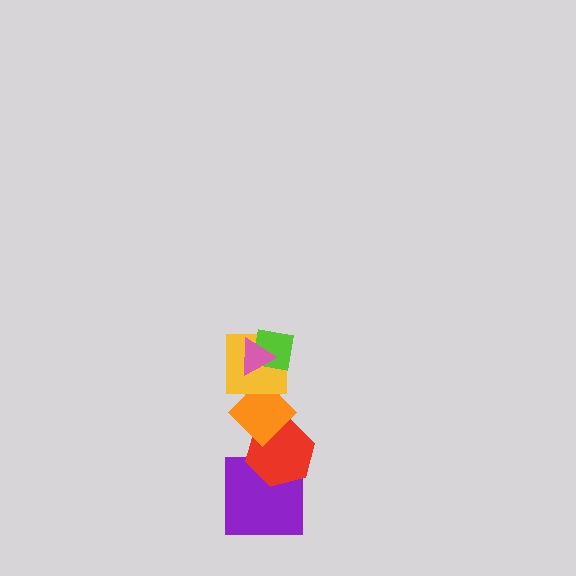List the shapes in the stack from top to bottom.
From top to bottom: the pink triangle, the lime square, the yellow square, the orange diamond, the red hexagon, the purple square.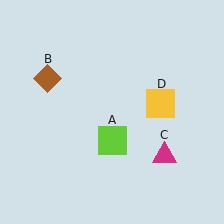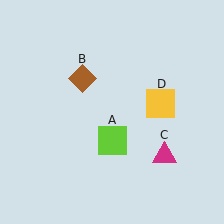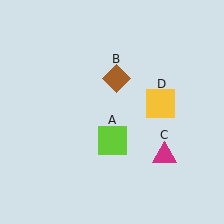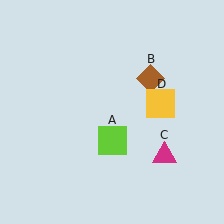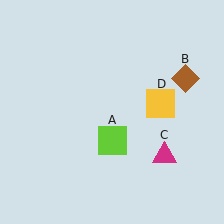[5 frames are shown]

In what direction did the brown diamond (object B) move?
The brown diamond (object B) moved right.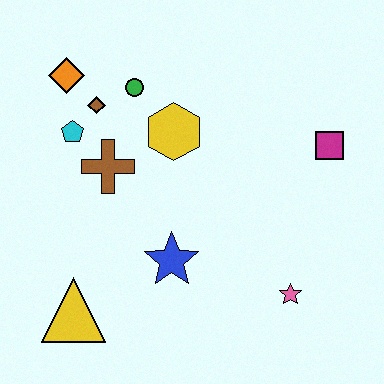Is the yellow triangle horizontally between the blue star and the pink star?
No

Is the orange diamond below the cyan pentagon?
No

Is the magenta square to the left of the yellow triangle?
No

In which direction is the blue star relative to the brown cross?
The blue star is below the brown cross.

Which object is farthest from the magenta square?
The yellow triangle is farthest from the magenta square.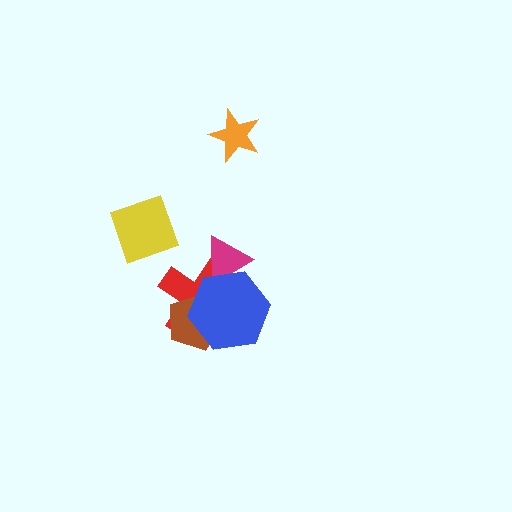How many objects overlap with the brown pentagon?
2 objects overlap with the brown pentagon.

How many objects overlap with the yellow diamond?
0 objects overlap with the yellow diamond.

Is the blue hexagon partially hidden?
No, no other shape covers it.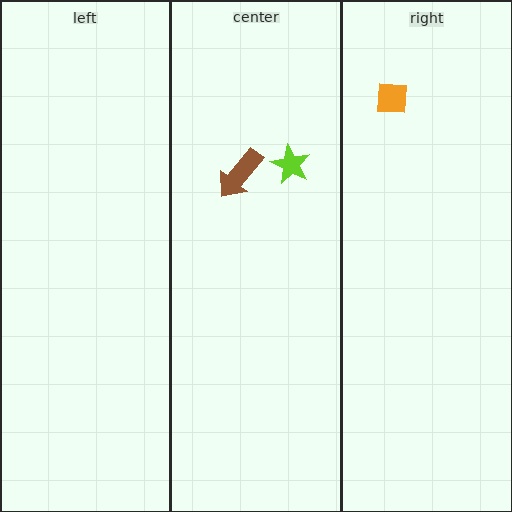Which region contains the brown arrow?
The center region.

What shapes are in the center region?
The brown arrow, the lime star.